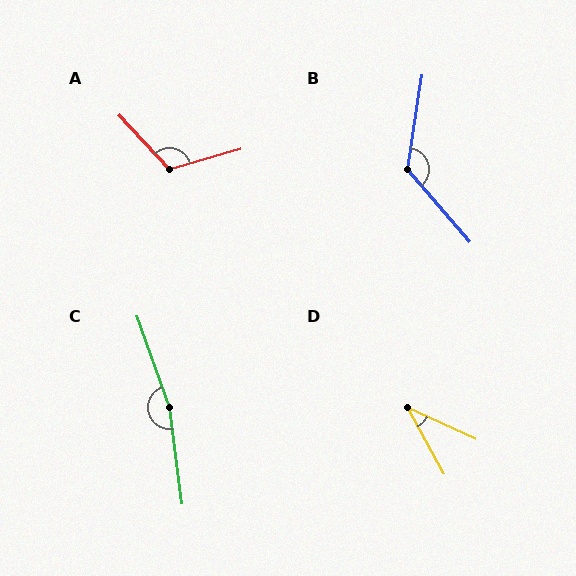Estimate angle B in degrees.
Approximately 130 degrees.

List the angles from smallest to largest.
D (37°), A (116°), B (130°), C (168°).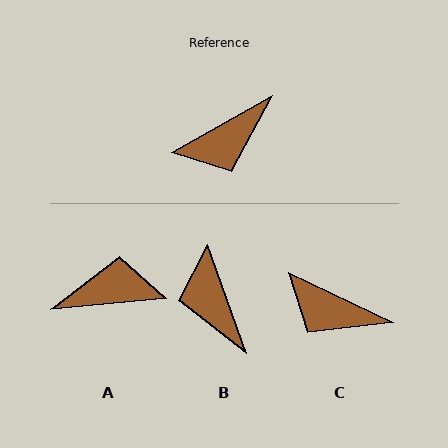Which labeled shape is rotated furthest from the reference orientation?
A, about 156 degrees away.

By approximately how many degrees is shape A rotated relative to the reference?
Approximately 156 degrees counter-clockwise.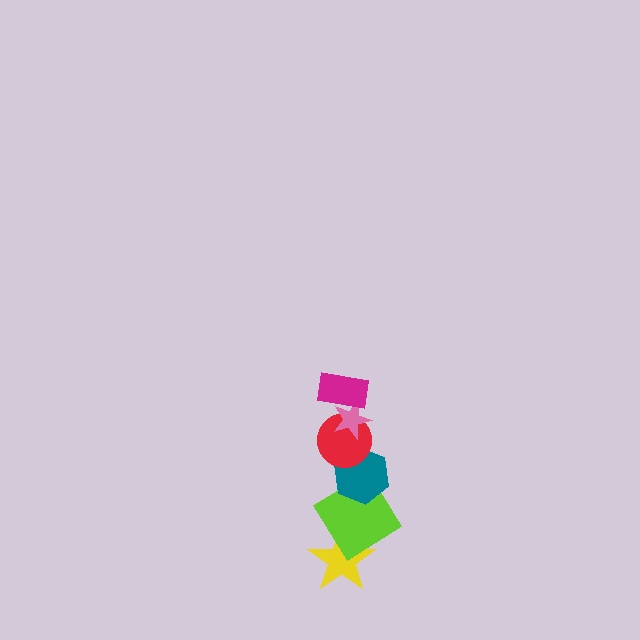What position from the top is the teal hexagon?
The teal hexagon is 4th from the top.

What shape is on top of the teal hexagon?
The red circle is on top of the teal hexagon.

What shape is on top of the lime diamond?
The teal hexagon is on top of the lime diamond.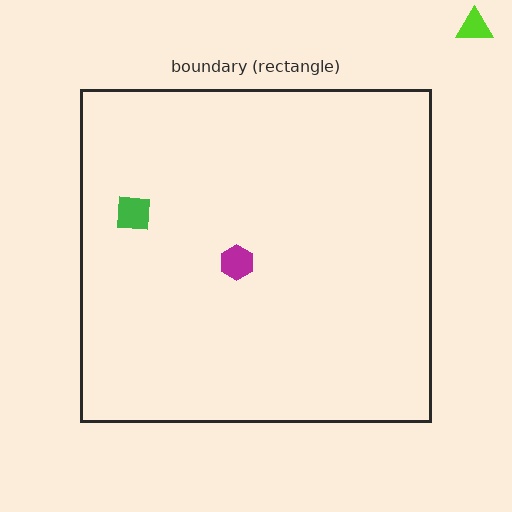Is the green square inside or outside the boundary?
Inside.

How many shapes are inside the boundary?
2 inside, 1 outside.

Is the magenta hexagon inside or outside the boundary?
Inside.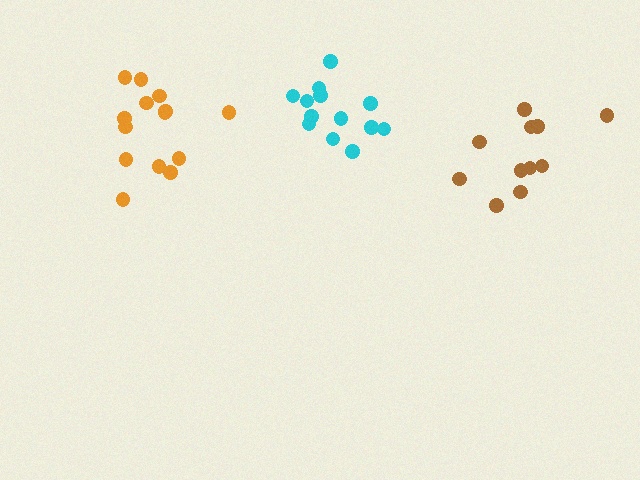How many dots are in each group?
Group 1: 13 dots, Group 2: 14 dots, Group 3: 11 dots (38 total).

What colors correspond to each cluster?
The clusters are colored: cyan, orange, brown.